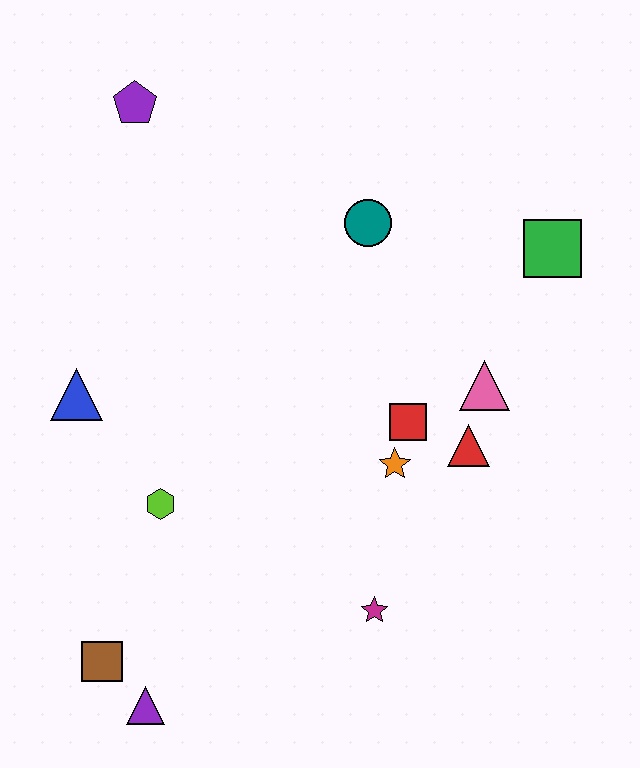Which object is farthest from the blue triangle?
The green square is farthest from the blue triangle.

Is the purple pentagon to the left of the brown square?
No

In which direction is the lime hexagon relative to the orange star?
The lime hexagon is to the left of the orange star.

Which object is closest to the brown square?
The purple triangle is closest to the brown square.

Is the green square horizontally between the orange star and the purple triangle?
No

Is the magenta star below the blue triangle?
Yes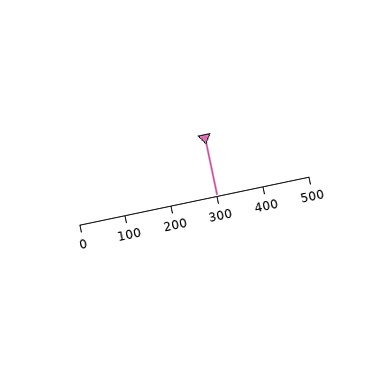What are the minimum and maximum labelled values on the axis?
The axis runs from 0 to 500.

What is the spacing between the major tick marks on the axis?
The major ticks are spaced 100 apart.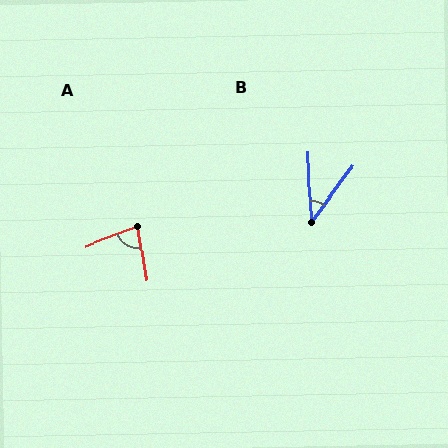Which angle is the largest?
A, at approximately 79 degrees.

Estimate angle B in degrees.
Approximately 39 degrees.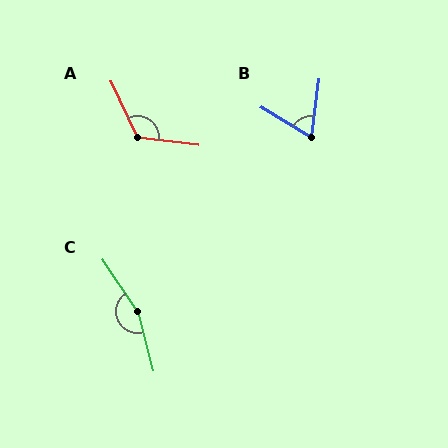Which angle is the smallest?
B, at approximately 66 degrees.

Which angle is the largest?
C, at approximately 161 degrees.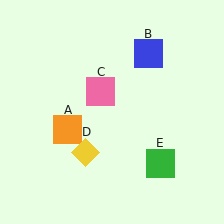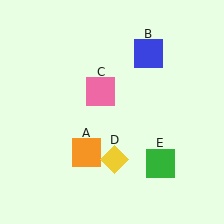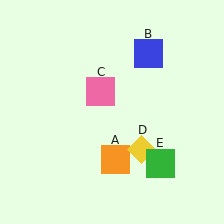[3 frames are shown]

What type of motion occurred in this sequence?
The orange square (object A), yellow diamond (object D) rotated counterclockwise around the center of the scene.